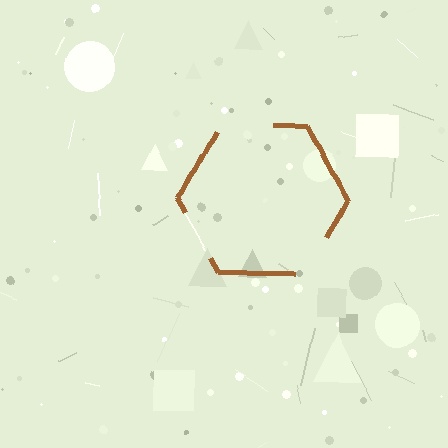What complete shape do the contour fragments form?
The contour fragments form a hexagon.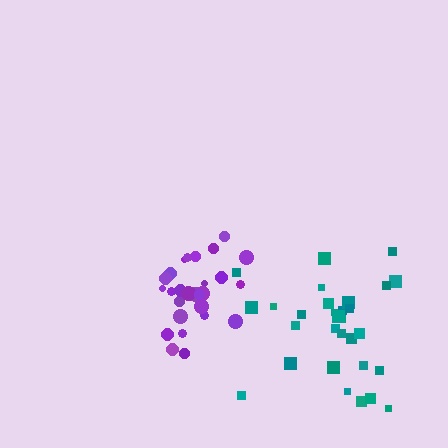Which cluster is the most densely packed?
Purple.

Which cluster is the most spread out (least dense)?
Teal.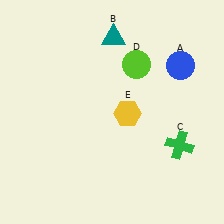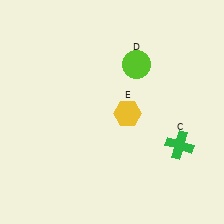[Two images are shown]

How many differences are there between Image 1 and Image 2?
There are 2 differences between the two images.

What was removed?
The teal triangle (B), the blue circle (A) were removed in Image 2.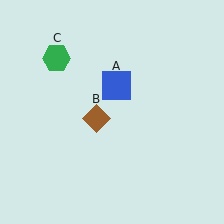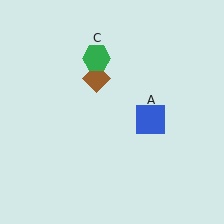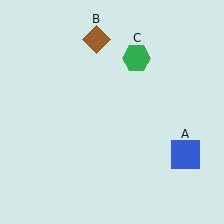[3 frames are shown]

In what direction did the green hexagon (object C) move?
The green hexagon (object C) moved right.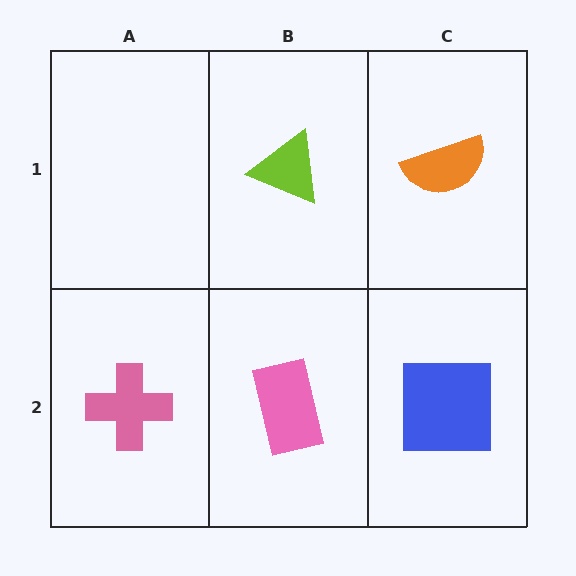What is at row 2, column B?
A pink rectangle.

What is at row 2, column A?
A pink cross.